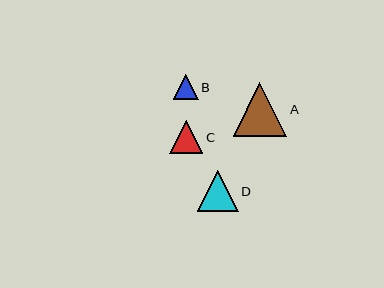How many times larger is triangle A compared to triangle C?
Triangle A is approximately 1.6 times the size of triangle C.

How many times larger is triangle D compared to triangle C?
Triangle D is approximately 1.2 times the size of triangle C.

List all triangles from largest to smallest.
From largest to smallest: A, D, C, B.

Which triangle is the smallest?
Triangle B is the smallest with a size of approximately 25 pixels.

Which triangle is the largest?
Triangle A is the largest with a size of approximately 54 pixels.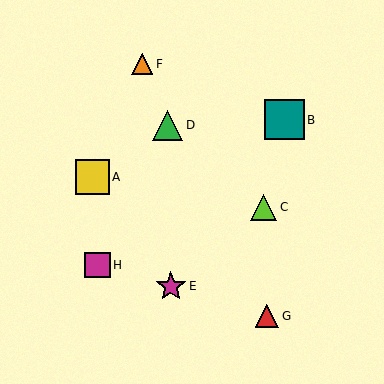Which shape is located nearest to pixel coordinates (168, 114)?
The green triangle (labeled D) at (168, 125) is nearest to that location.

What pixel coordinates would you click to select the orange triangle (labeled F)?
Click at (142, 64) to select the orange triangle F.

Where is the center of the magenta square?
The center of the magenta square is at (97, 265).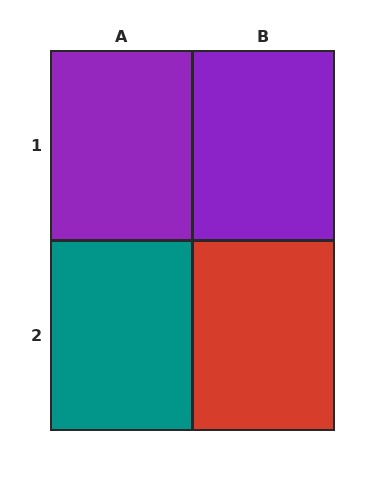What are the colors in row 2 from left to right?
Teal, red.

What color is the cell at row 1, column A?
Purple.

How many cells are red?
1 cell is red.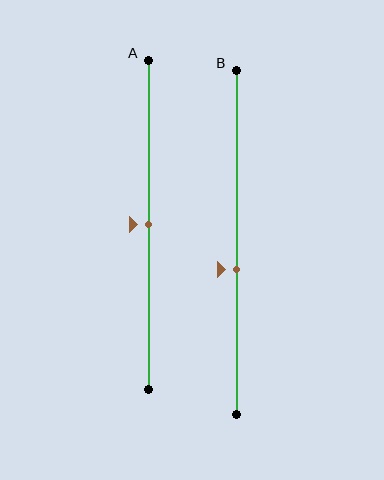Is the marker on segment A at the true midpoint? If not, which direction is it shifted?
Yes, the marker on segment A is at the true midpoint.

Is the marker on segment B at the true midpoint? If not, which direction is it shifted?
No, the marker on segment B is shifted downward by about 8% of the segment length.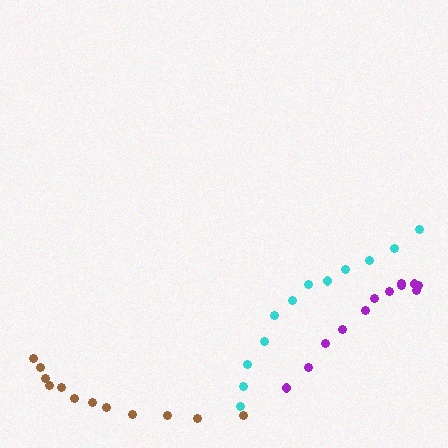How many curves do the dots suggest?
There are 3 distinct paths.